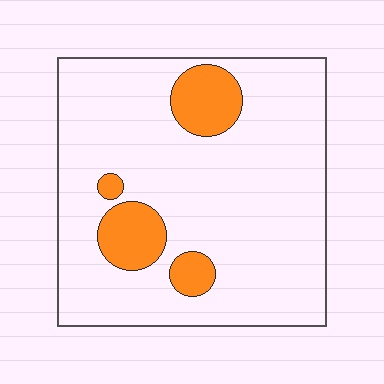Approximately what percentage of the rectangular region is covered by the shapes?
Approximately 15%.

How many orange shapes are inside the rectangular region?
4.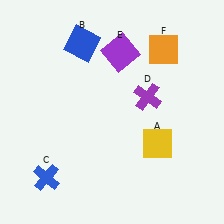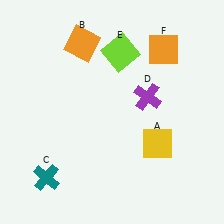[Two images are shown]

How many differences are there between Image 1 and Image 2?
There are 3 differences between the two images.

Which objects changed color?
B changed from blue to orange. C changed from blue to teal. E changed from purple to lime.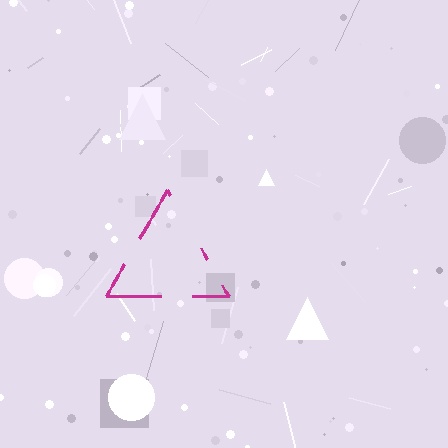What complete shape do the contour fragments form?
The contour fragments form a triangle.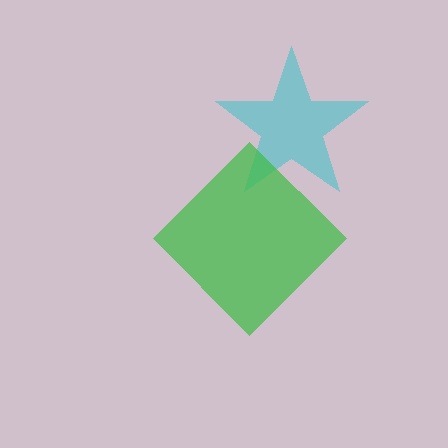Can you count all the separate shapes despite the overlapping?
Yes, there are 2 separate shapes.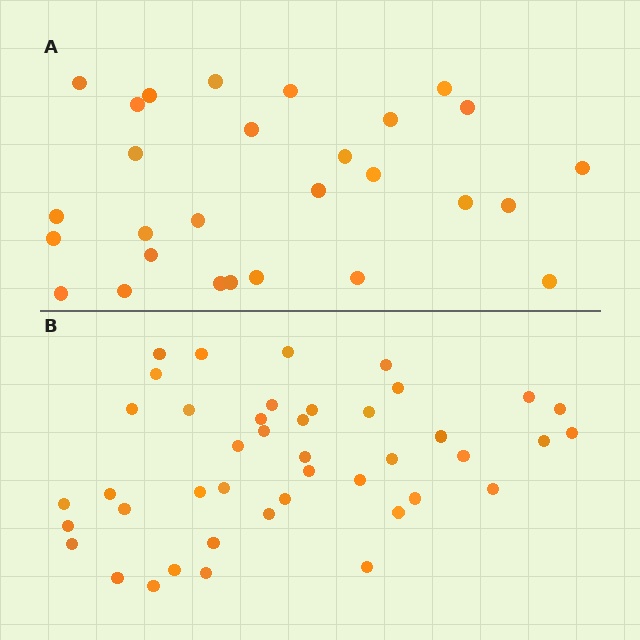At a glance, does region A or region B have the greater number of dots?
Region B (the bottom region) has more dots.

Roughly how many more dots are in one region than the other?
Region B has approximately 15 more dots than region A.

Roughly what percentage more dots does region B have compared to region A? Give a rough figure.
About 55% more.